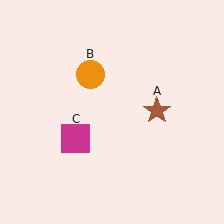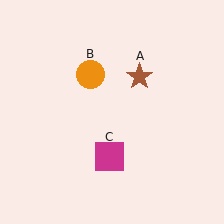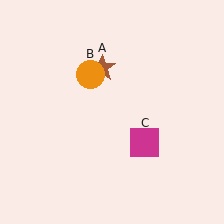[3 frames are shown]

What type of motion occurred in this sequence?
The brown star (object A), magenta square (object C) rotated counterclockwise around the center of the scene.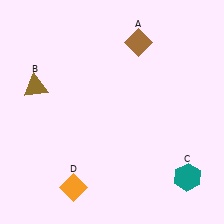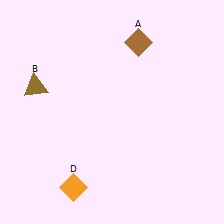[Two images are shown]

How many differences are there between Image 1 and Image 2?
There is 1 difference between the two images.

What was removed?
The teal hexagon (C) was removed in Image 2.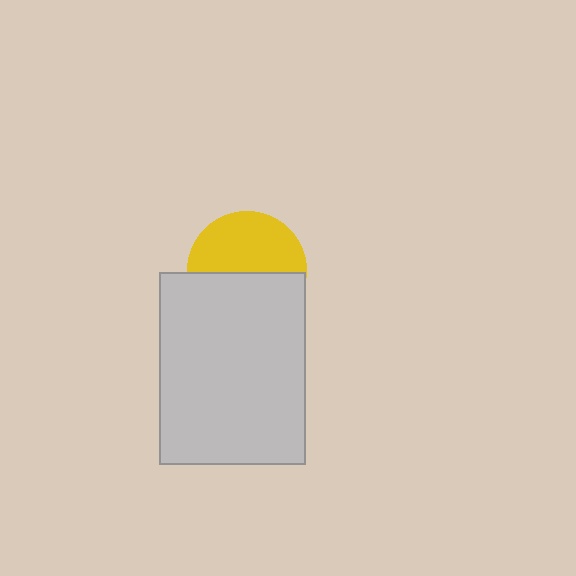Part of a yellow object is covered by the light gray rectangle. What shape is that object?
It is a circle.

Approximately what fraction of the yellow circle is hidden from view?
Roughly 49% of the yellow circle is hidden behind the light gray rectangle.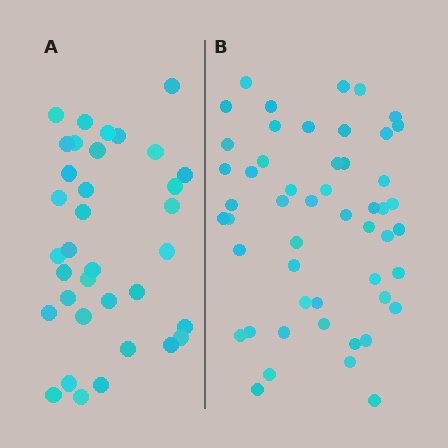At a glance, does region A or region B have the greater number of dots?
Region B (the right region) has more dots.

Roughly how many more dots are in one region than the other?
Region B has approximately 15 more dots than region A.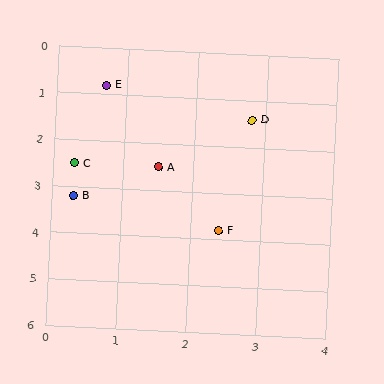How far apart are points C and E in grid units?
Points C and E are about 1.7 grid units apart.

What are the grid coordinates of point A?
Point A is at approximately (1.5, 2.5).